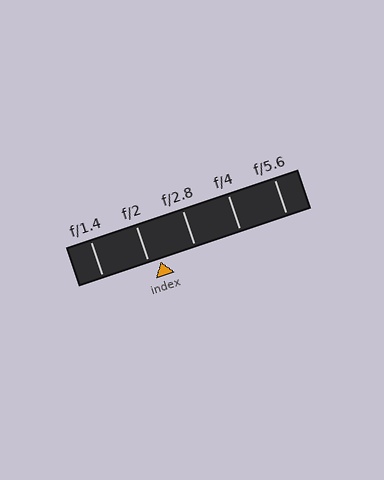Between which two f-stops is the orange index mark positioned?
The index mark is between f/2 and f/2.8.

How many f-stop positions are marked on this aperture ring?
There are 5 f-stop positions marked.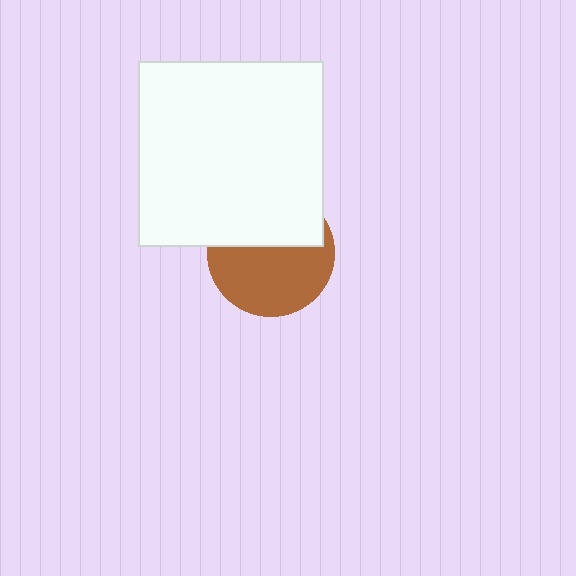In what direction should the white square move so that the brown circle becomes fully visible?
The white square should move up. That is the shortest direction to clear the overlap and leave the brown circle fully visible.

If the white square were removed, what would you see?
You would see the complete brown circle.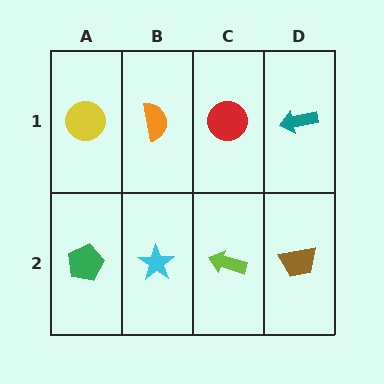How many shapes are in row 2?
4 shapes.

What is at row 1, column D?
A teal arrow.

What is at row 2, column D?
A brown trapezoid.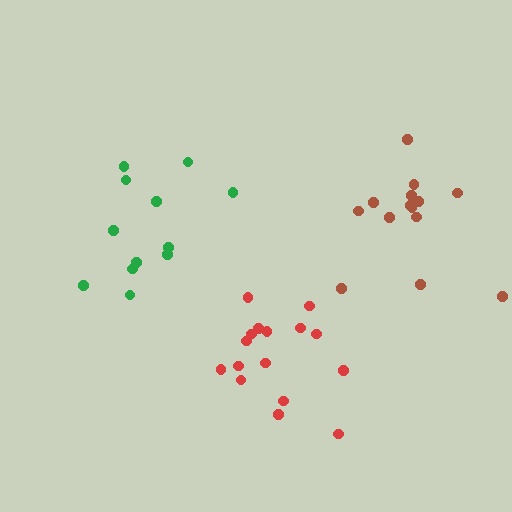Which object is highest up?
The brown cluster is topmost.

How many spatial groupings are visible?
There are 3 spatial groupings.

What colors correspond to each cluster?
The clusters are colored: green, red, brown.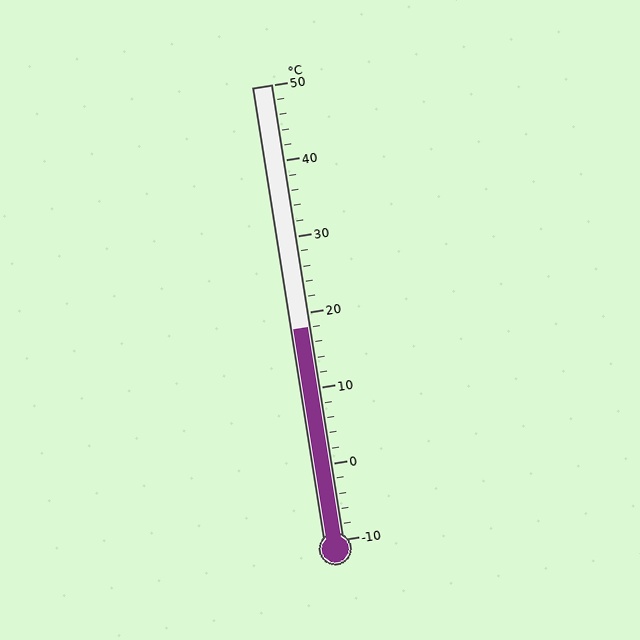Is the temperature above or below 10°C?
The temperature is above 10°C.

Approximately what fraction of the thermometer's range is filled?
The thermometer is filled to approximately 45% of its range.